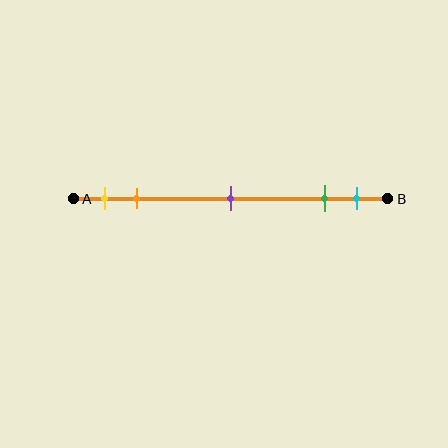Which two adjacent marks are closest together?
The green and cyan marks are the closest adjacent pair.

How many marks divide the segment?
There are 5 marks dividing the segment.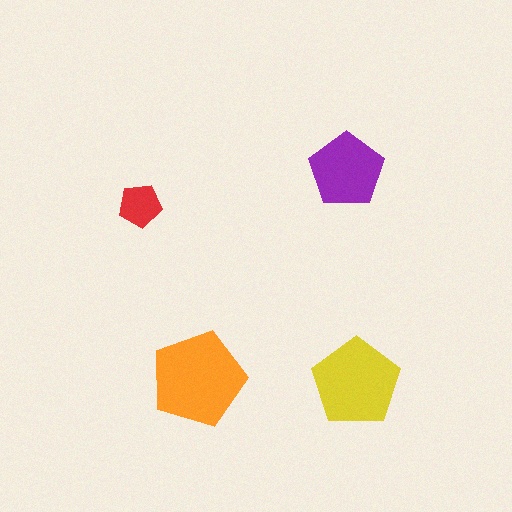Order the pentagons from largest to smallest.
the orange one, the yellow one, the purple one, the red one.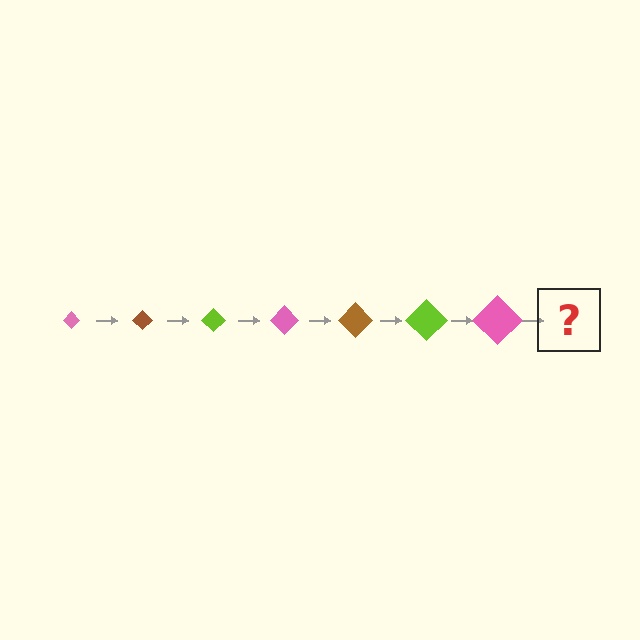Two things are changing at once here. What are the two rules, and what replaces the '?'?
The two rules are that the diamond grows larger each step and the color cycles through pink, brown, and lime. The '?' should be a brown diamond, larger than the previous one.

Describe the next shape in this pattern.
It should be a brown diamond, larger than the previous one.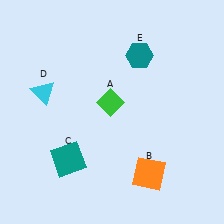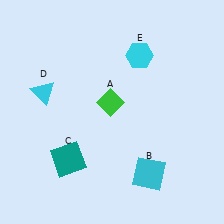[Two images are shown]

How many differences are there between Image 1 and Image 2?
There are 2 differences between the two images.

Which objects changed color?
B changed from orange to cyan. E changed from teal to cyan.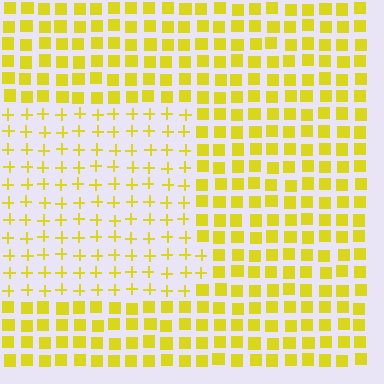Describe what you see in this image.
The image is filled with small yellow elements arranged in a uniform grid. A rectangle-shaped region contains plus signs, while the surrounding area contains squares. The boundary is defined purely by the change in element shape.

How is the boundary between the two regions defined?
The boundary is defined by a change in element shape: plus signs inside vs. squares outside. All elements share the same color and spacing.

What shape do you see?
I see a rectangle.